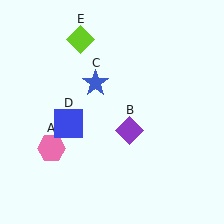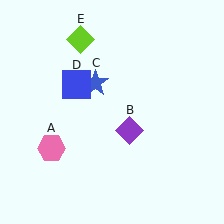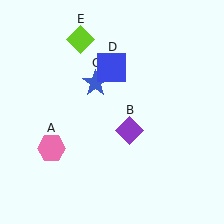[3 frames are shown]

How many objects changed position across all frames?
1 object changed position: blue square (object D).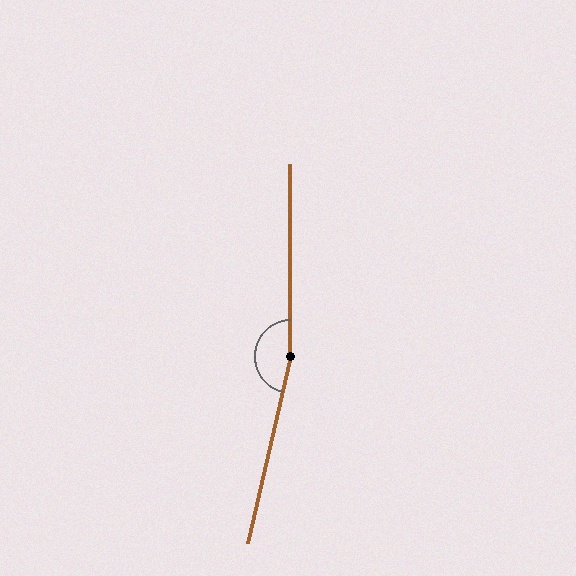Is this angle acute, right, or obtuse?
It is obtuse.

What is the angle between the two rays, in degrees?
Approximately 167 degrees.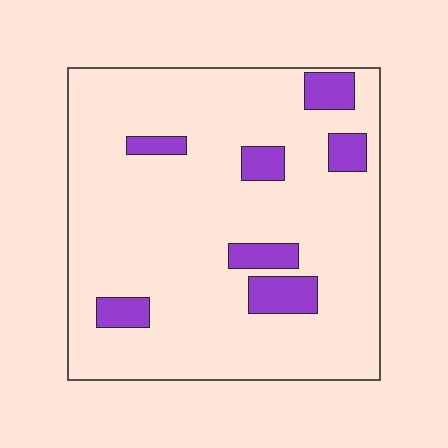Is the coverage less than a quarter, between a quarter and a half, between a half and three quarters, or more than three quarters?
Less than a quarter.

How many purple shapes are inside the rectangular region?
7.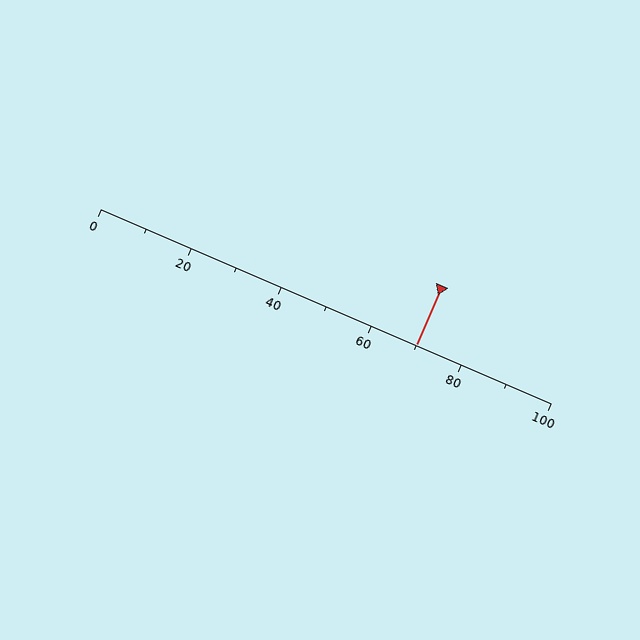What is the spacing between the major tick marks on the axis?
The major ticks are spaced 20 apart.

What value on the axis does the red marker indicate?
The marker indicates approximately 70.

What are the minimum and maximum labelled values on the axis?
The axis runs from 0 to 100.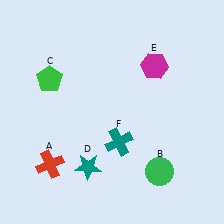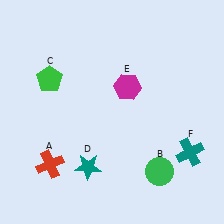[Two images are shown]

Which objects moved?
The objects that moved are: the magenta hexagon (E), the teal cross (F).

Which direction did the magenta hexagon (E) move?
The magenta hexagon (E) moved left.